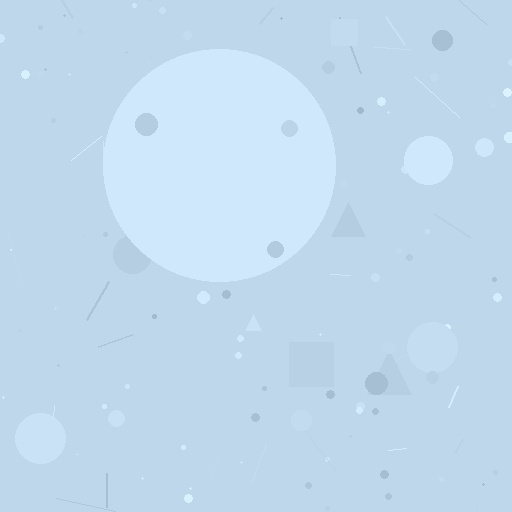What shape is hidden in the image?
A circle is hidden in the image.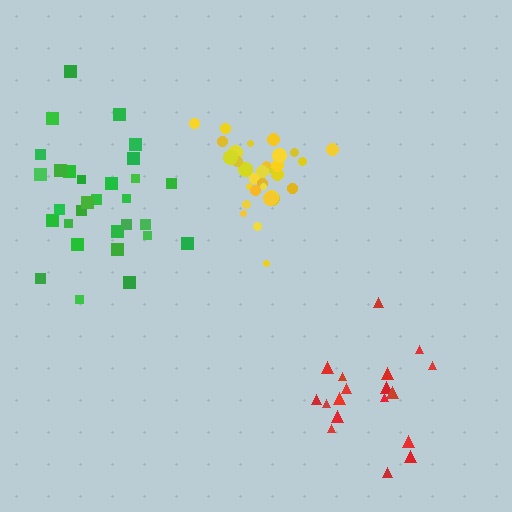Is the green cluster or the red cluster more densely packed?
Green.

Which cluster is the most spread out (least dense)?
Red.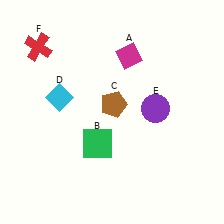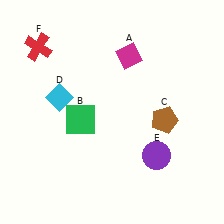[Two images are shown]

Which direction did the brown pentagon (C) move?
The brown pentagon (C) moved right.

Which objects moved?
The objects that moved are: the green square (B), the brown pentagon (C), the purple circle (E).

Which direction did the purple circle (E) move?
The purple circle (E) moved down.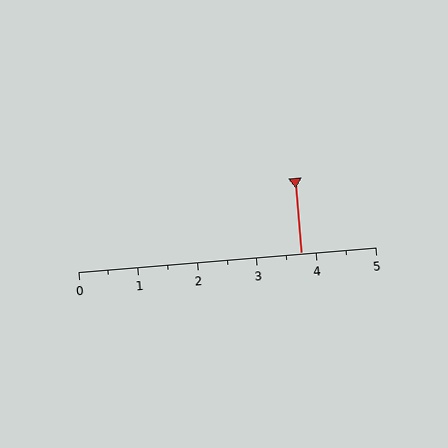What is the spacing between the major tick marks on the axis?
The major ticks are spaced 1 apart.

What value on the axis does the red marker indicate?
The marker indicates approximately 3.8.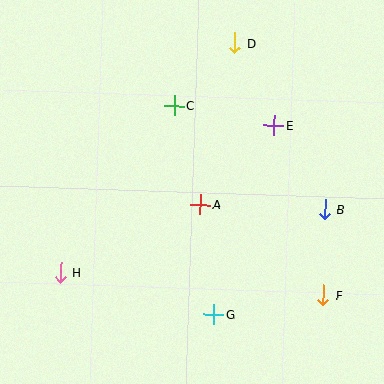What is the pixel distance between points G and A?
The distance between G and A is 111 pixels.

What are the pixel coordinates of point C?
Point C is at (174, 106).